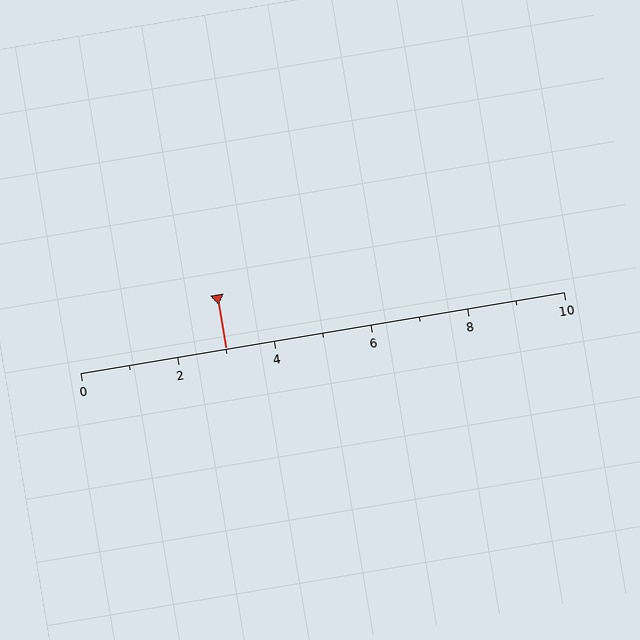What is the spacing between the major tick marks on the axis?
The major ticks are spaced 2 apart.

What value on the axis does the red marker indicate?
The marker indicates approximately 3.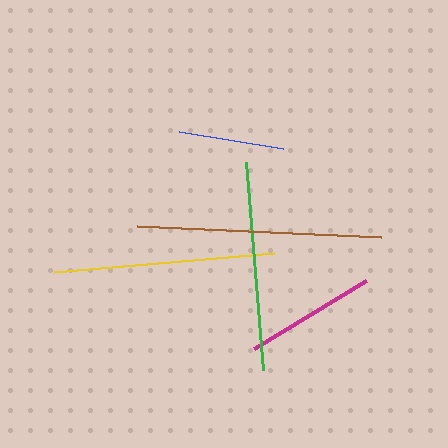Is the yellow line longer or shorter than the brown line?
The brown line is longer than the yellow line.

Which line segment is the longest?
The brown line is the longest at approximately 244 pixels.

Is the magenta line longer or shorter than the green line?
The green line is longer than the magenta line.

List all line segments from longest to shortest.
From longest to shortest: brown, yellow, green, magenta, blue.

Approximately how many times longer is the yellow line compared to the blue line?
The yellow line is approximately 2.1 times the length of the blue line.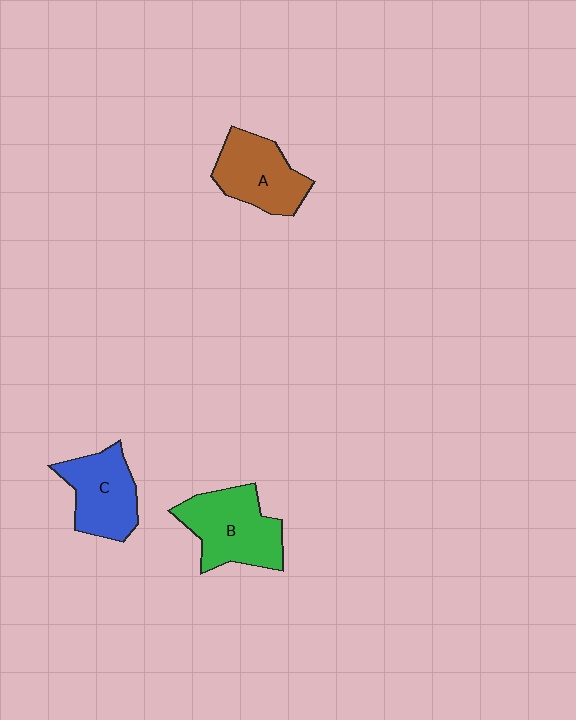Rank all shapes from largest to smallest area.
From largest to smallest: B (green), A (brown), C (blue).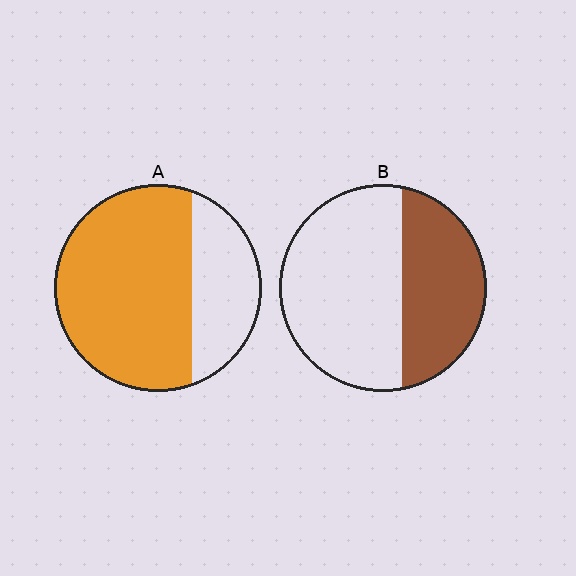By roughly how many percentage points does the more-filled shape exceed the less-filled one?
By roughly 30 percentage points (A over B).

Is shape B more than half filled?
No.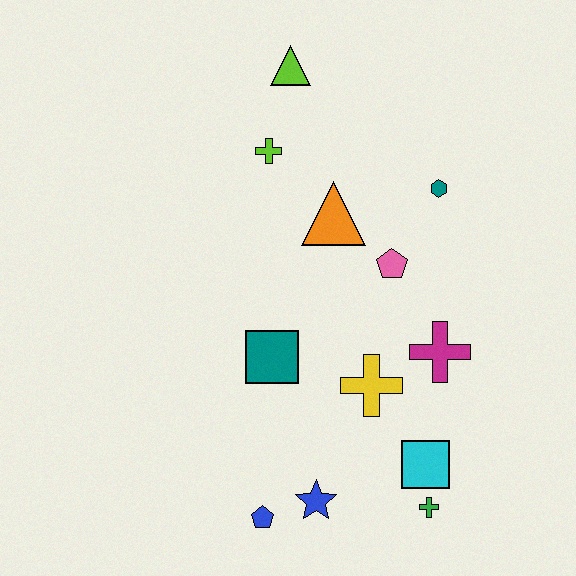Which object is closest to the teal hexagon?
The pink pentagon is closest to the teal hexagon.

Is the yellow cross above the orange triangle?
No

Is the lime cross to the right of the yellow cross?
No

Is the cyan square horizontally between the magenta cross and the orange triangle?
Yes